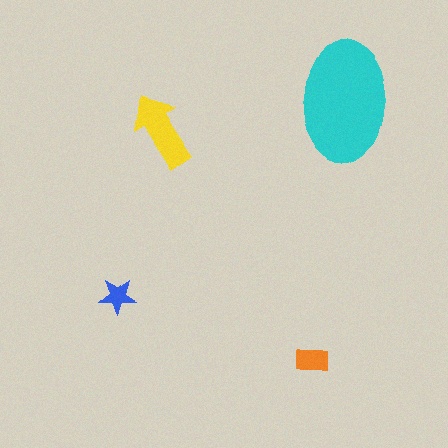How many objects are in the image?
There are 4 objects in the image.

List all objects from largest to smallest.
The cyan ellipse, the yellow arrow, the orange rectangle, the blue star.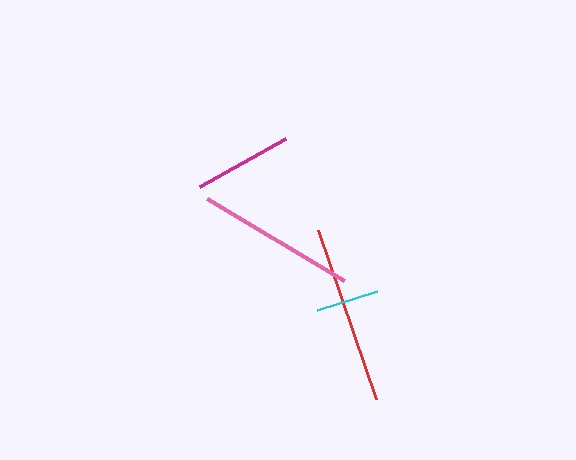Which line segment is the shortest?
The cyan line is the shortest at approximately 63 pixels.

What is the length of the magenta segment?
The magenta segment is approximately 98 pixels long.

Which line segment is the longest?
The red line is the longest at approximately 179 pixels.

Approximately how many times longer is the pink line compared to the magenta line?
The pink line is approximately 1.6 times the length of the magenta line.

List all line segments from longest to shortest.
From longest to shortest: red, pink, magenta, cyan.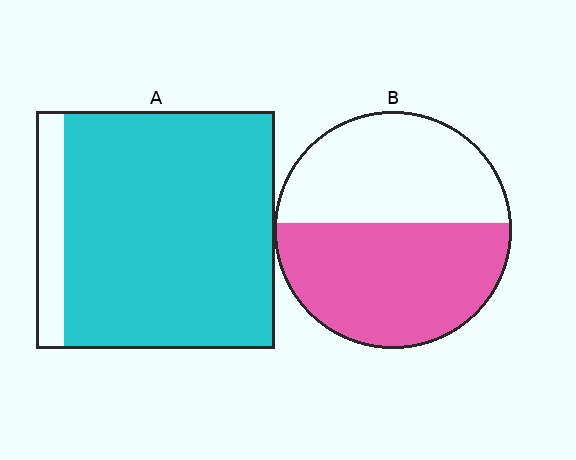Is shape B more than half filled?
Roughly half.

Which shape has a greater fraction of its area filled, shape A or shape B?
Shape A.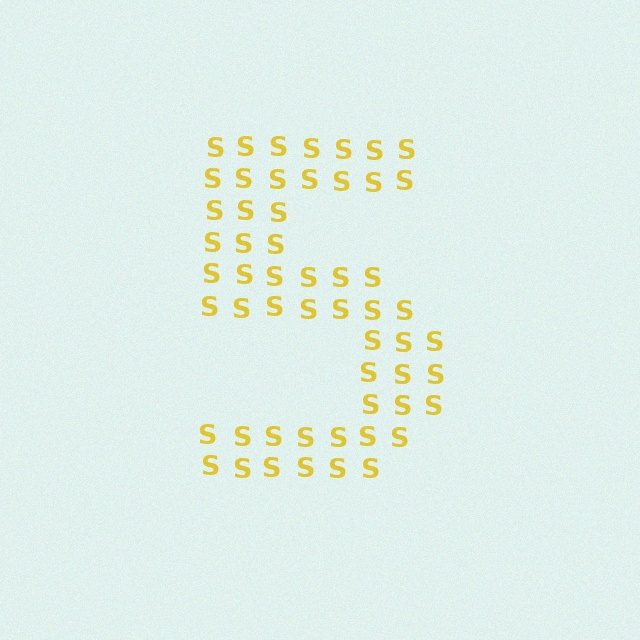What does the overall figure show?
The overall figure shows the digit 5.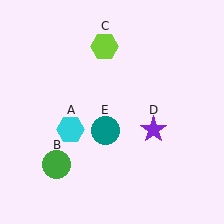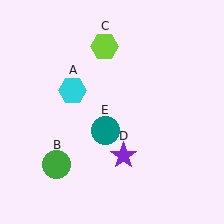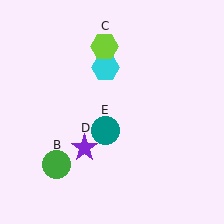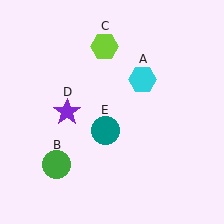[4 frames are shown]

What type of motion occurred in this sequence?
The cyan hexagon (object A), purple star (object D) rotated clockwise around the center of the scene.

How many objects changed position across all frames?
2 objects changed position: cyan hexagon (object A), purple star (object D).